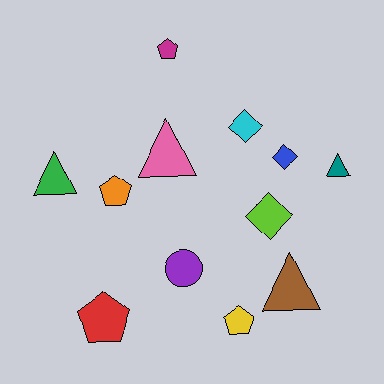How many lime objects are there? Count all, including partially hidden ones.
There is 1 lime object.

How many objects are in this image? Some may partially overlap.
There are 12 objects.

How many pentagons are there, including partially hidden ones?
There are 4 pentagons.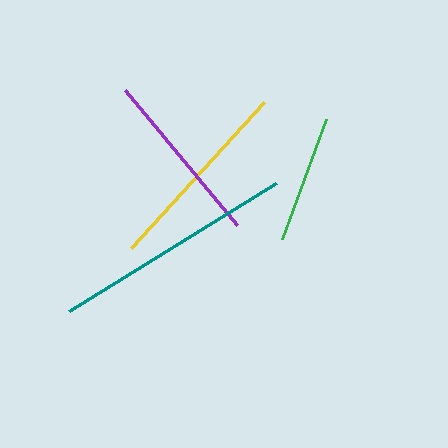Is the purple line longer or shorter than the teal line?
The teal line is longer than the purple line.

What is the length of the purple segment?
The purple segment is approximately 176 pixels long.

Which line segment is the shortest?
The green line is the shortest at approximately 128 pixels.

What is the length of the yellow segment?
The yellow segment is approximately 198 pixels long.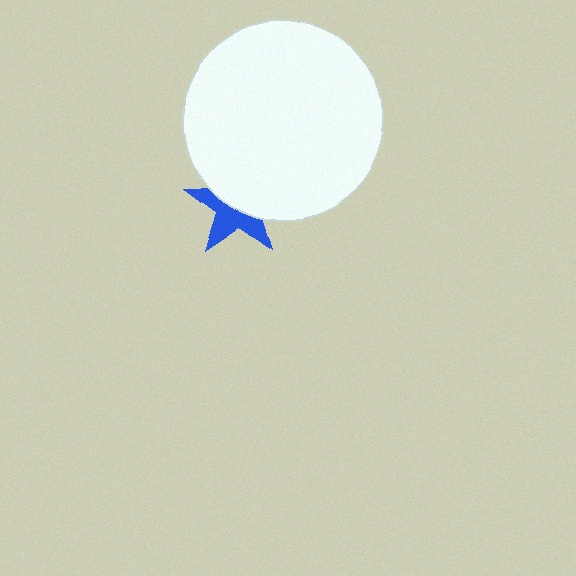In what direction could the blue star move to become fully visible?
The blue star could move down. That would shift it out from behind the white circle entirely.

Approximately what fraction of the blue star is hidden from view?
Roughly 52% of the blue star is hidden behind the white circle.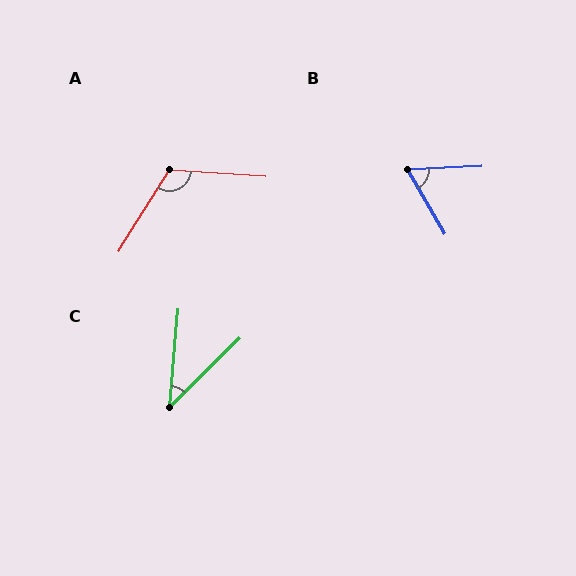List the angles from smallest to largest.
C (40°), B (62°), A (119°).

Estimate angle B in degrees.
Approximately 62 degrees.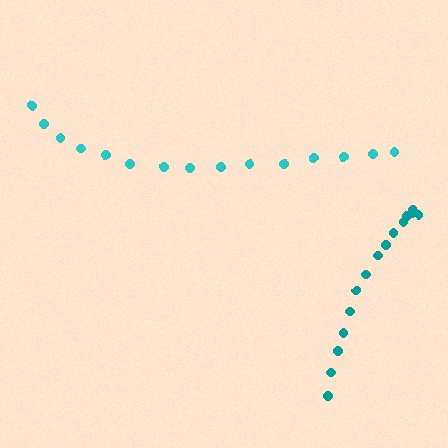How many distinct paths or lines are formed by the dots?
There are 2 distinct paths.